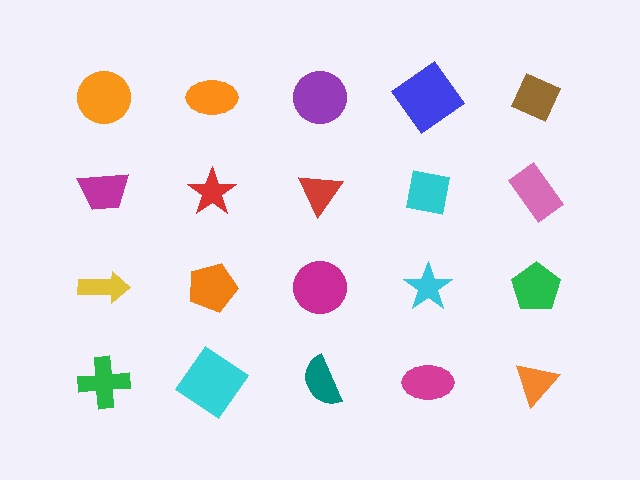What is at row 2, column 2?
A red star.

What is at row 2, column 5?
A pink rectangle.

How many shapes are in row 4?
5 shapes.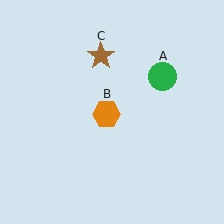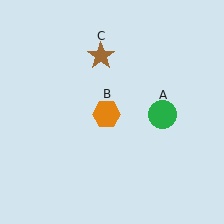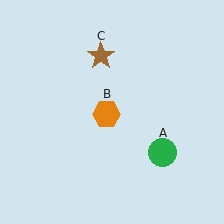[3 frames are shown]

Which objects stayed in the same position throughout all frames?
Orange hexagon (object B) and brown star (object C) remained stationary.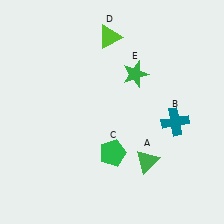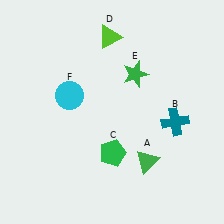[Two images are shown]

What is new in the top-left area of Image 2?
A cyan circle (F) was added in the top-left area of Image 2.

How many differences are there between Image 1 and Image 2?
There is 1 difference between the two images.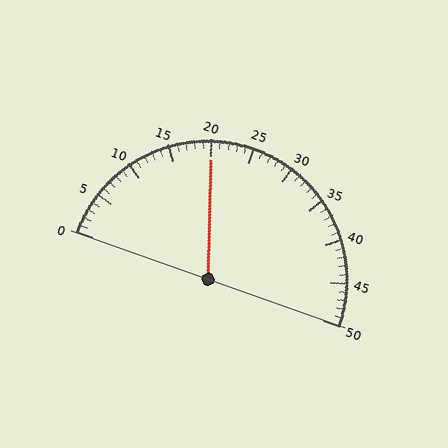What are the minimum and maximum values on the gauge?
The gauge ranges from 0 to 50.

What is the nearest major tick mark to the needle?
The nearest major tick mark is 20.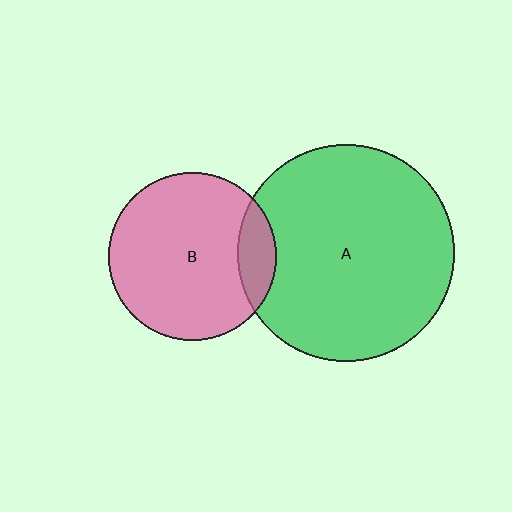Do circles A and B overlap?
Yes.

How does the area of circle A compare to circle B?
Approximately 1.7 times.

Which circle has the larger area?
Circle A (green).